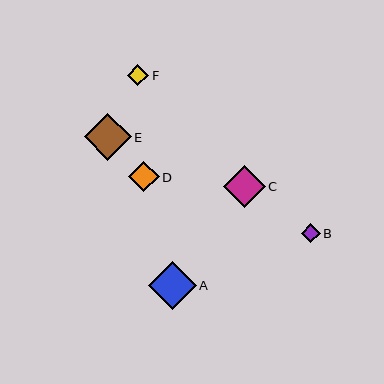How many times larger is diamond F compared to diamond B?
Diamond F is approximately 1.1 times the size of diamond B.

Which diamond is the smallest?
Diamond B is the smallest with a size of approximately 19 pixels.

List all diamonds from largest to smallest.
From largest to smallest: A, E, C, D, F, B.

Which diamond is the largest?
Diamond A is the largest with a size of approximately 48 pixels.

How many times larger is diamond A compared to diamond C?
Diamond A is approximately 1.2 times the size of diamond C.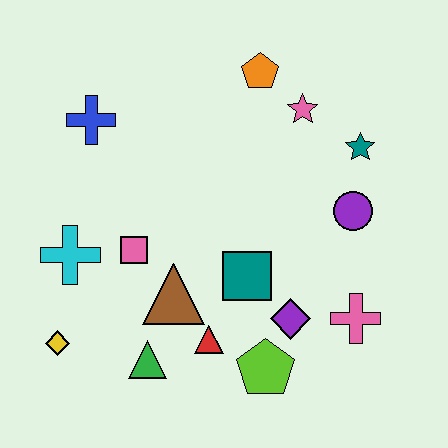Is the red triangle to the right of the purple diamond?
No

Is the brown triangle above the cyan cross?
No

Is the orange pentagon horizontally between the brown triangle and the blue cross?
No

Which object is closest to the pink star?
The orange pentagon is closest to the pink star.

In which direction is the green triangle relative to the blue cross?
The green triangle is below the blue cross.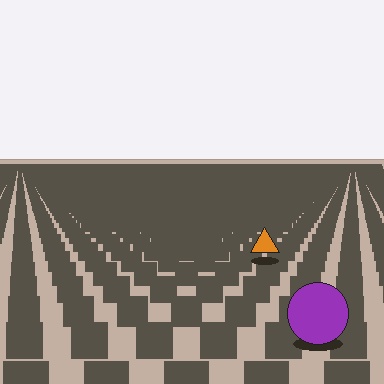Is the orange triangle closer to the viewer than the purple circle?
No. The purple circle is closer — you can tell from the texture gradient: the ground texture is coarser near it.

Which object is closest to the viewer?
The purple circle is closest. The texture marks near it are larger and more spread out.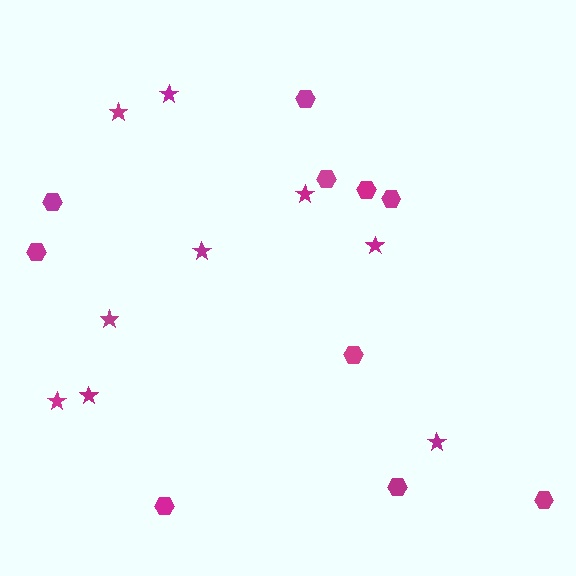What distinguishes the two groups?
There are 2 groups: one group of hexagons (10) and one group of stars (9).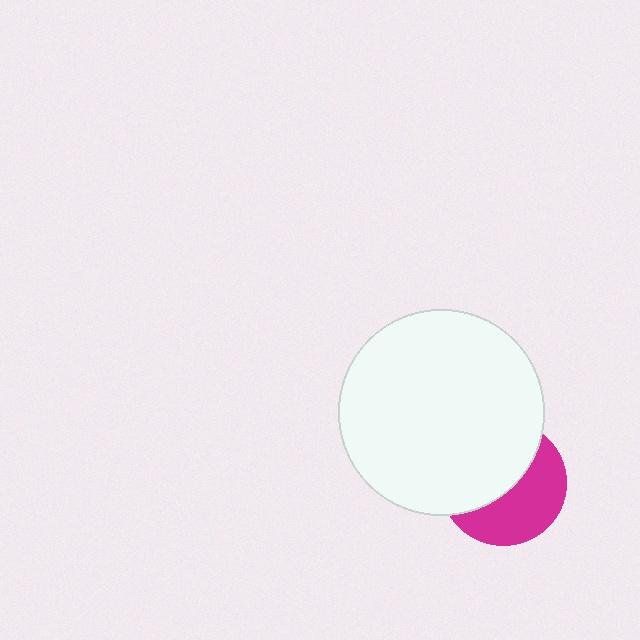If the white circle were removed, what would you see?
You would see the complete magenta circle.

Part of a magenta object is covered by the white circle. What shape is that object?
It is a circle.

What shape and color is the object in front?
The object in front is a white circle.